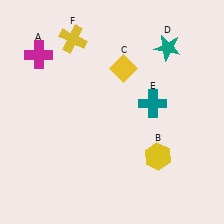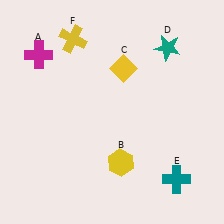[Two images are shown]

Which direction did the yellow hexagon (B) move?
The yellow hexagon (B) moved left.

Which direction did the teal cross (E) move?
The teal cross (E) moved down.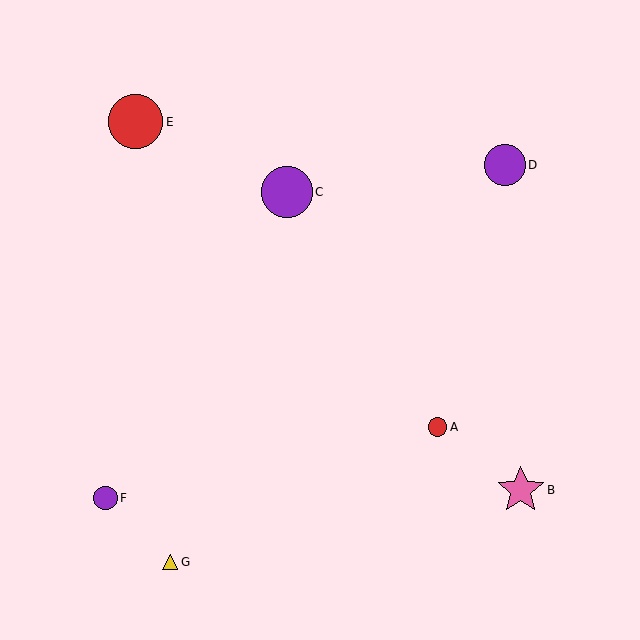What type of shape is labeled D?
Shape D is a purple circle.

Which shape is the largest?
The red circle (labeled E) is the largest.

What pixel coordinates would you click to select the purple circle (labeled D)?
Click at (505, 165) to select the purple circle D.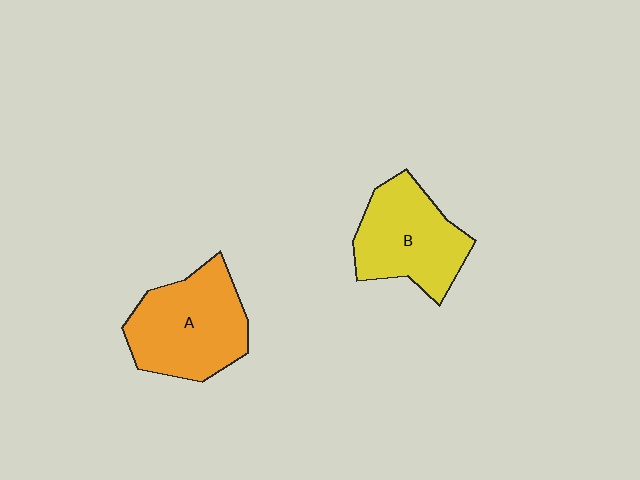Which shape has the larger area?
Shape A (orange).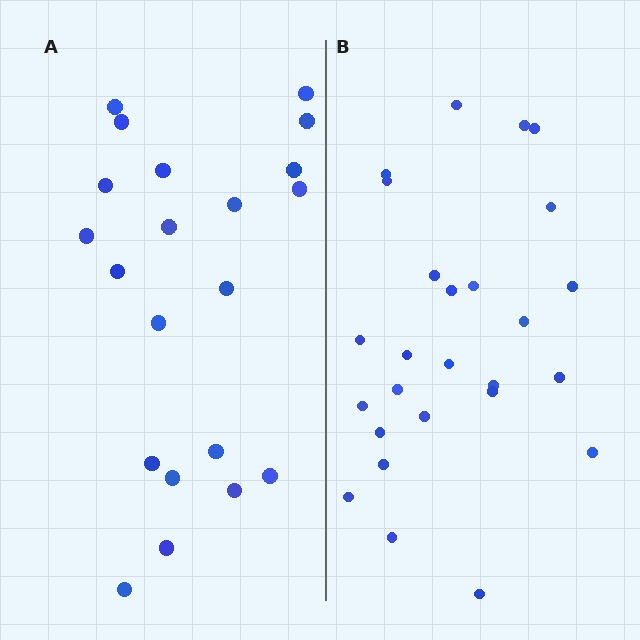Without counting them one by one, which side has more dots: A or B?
Region B (the right region) has more dots.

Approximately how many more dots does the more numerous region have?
Region B has about 5 more dots than region A.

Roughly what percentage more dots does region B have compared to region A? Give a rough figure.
About 25% more.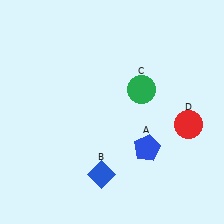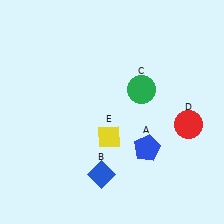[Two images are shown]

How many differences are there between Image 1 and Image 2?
There is 1 difference between the two images.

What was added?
A yellow diamond (E) was added in Image 2.